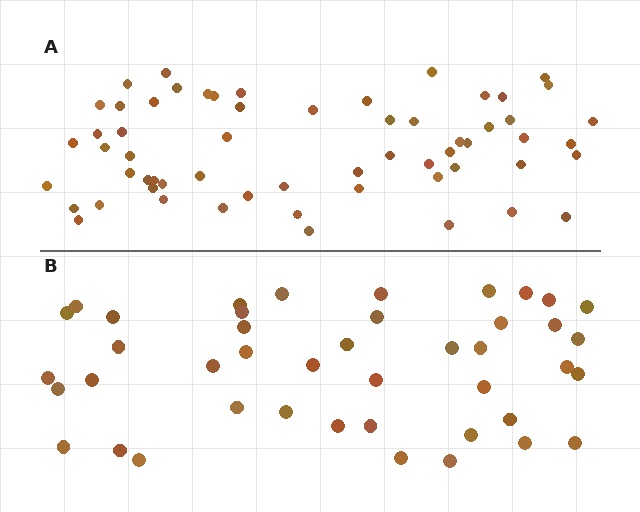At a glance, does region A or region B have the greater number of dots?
Region A (the top region) has more dots.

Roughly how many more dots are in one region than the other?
Region A has approximately 15 more dots than region B.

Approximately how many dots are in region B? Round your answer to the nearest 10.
About 40 dots. (The exact count is 43, which rounds to 40.)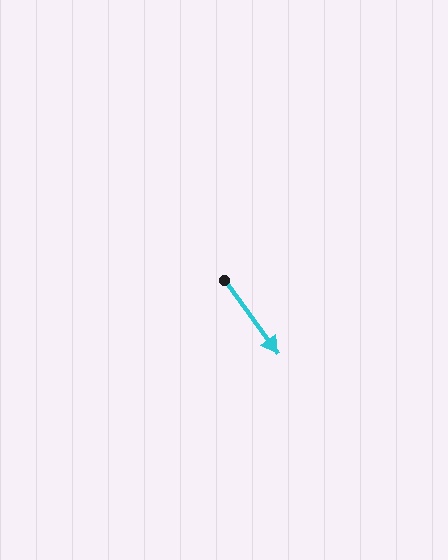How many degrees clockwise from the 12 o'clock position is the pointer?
Approximately 144 degrees.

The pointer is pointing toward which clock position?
Roughly 5 o'clock.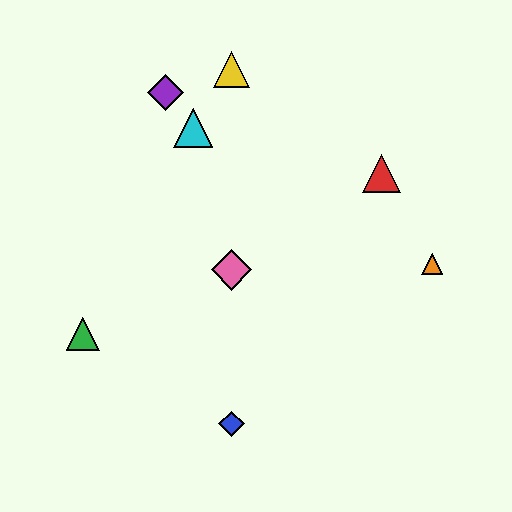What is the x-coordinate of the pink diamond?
The pink diamond is at x≈232.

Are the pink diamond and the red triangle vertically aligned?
No, the pink diamond is at x≈232 and the red triangle is at x≈381.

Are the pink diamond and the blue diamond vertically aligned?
Yes, both are at x≈232.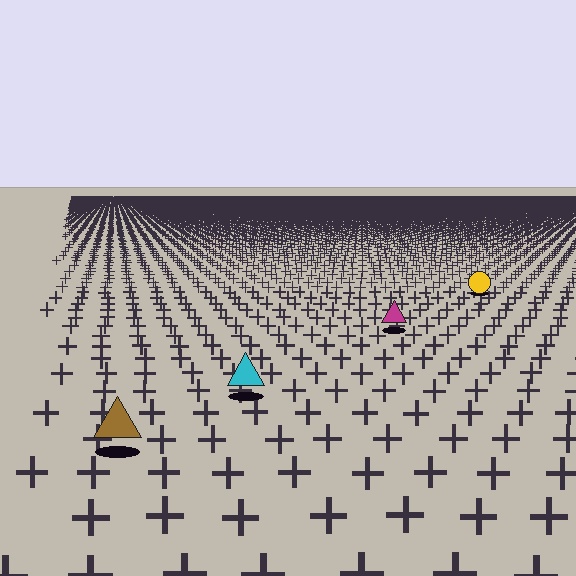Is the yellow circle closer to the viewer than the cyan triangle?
No. The cyan triangle is closer — you can tell from the texture gradient: the ground texture is coarser near it.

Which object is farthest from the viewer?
The yellow circle is farthest from the viewer. It appears smaller and the ground texture around it is denser.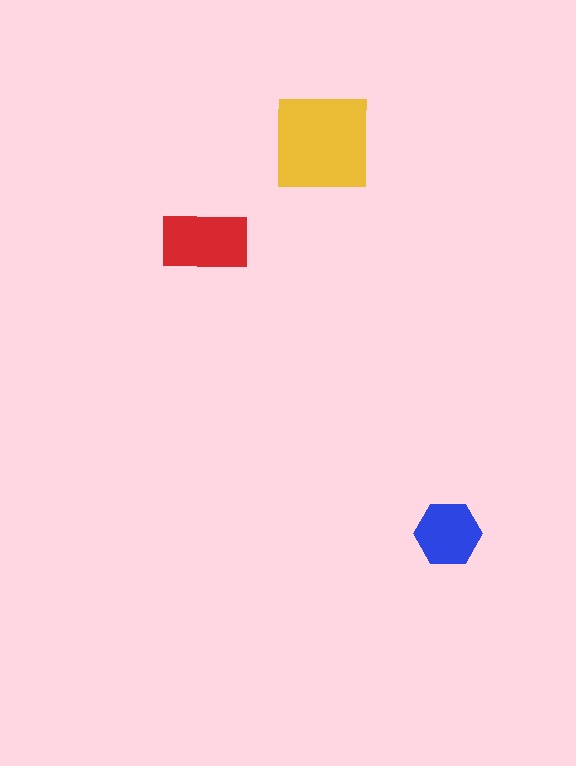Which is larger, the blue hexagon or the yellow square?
The yellow square.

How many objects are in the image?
There are 3 objects in the image.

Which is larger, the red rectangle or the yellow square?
The yellow square.